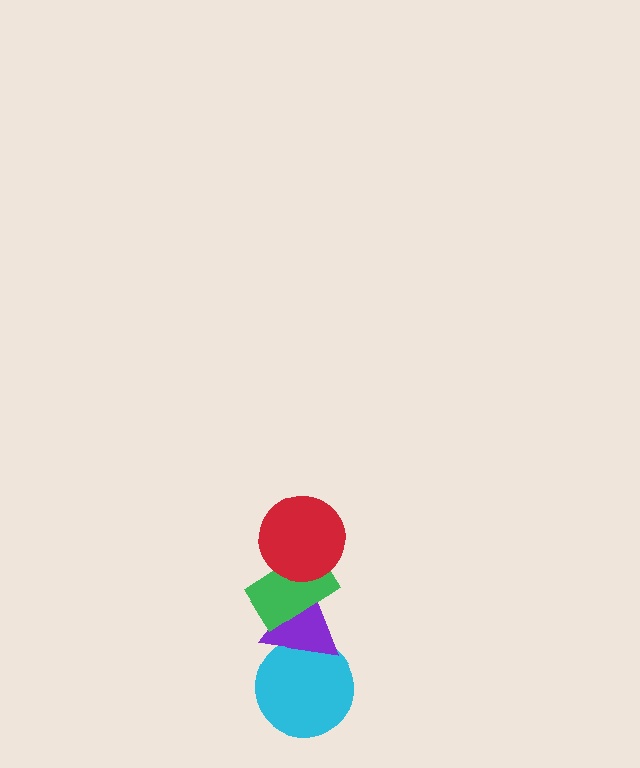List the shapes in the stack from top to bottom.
From top to bottom: the red circle, the green rectangle, the purple triangle, the cyan circle.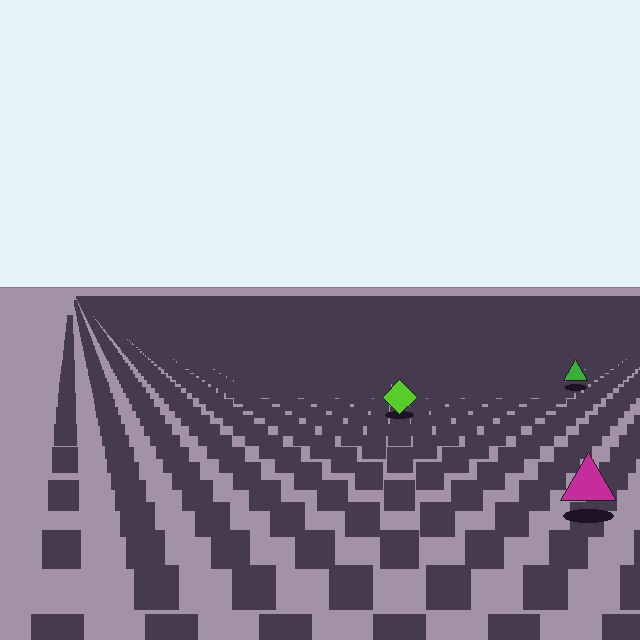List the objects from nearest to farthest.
From nearest to farthest: the magenta triangle, the lime diamond, the green triangle.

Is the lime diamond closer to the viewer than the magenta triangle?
No. The magenta triangle is closer — you can tell from the texture gradient: the ground texture is coarser near it.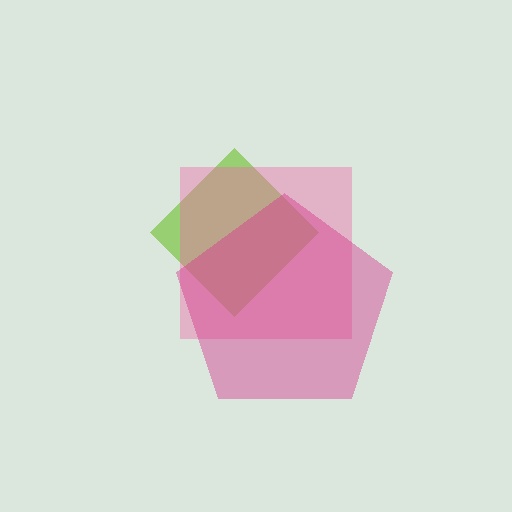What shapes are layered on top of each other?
The layered shapes are: a lime diamond, a pink square, a magenta pentagon.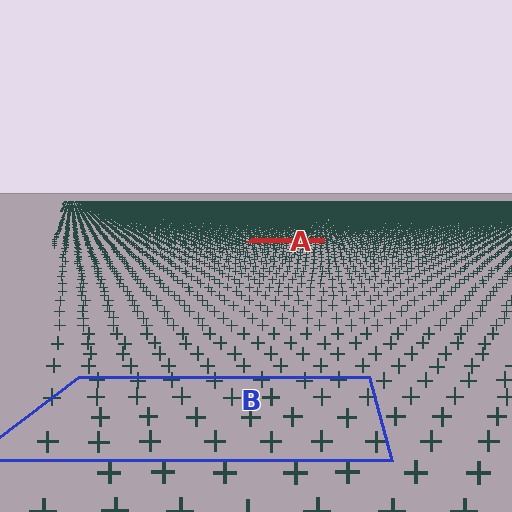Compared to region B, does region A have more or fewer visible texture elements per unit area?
Region A has more texture elements per unit area — they are packed more densely because it is farther away.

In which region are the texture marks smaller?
The texture marks are smaller in region A, because it is farther away.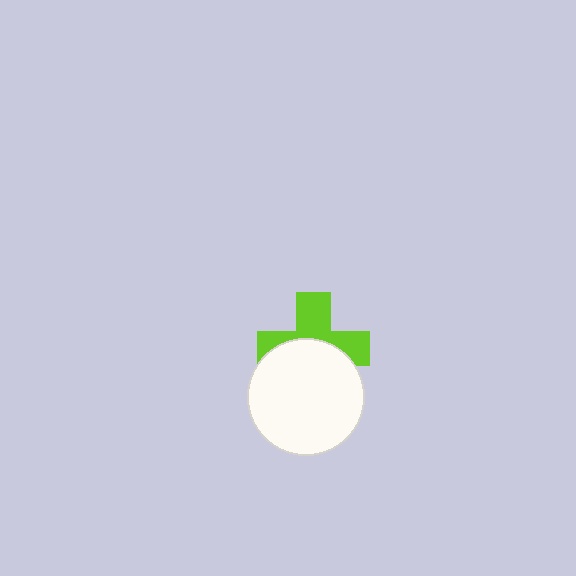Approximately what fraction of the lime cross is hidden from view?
Roughly 50% of the lime cross is hidden behind the white circle.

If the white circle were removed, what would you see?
You would see the complete lime cross.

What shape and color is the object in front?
The object in front is a white circle.